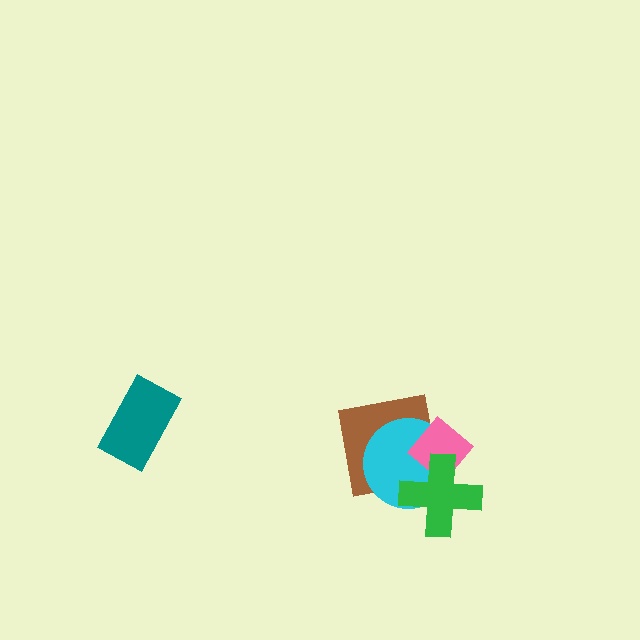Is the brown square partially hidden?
Yes, it is partially covered by another shape.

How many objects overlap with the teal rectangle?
0 objects overlap with the teal rectangle.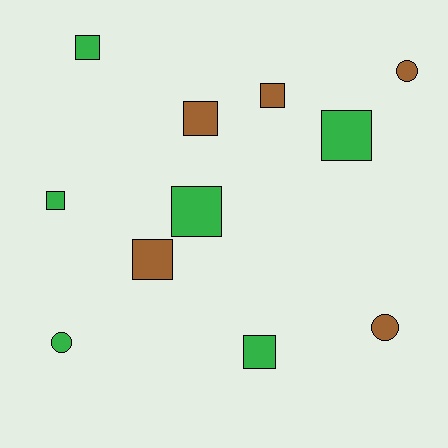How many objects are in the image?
There are 11 objects.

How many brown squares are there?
There are 3 brown squares.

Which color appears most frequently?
Green, with 6 objects.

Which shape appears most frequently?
Square, with 8 objects.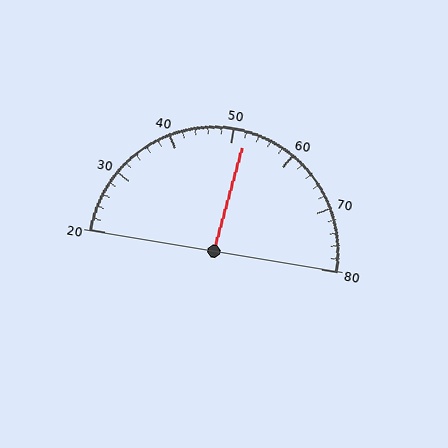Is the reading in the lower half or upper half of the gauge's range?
The reading is in the upper half of the range (20 to 80).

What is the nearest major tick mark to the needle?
The nearest major tick mark is 50.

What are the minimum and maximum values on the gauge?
The gauge ranges from 20 to 80.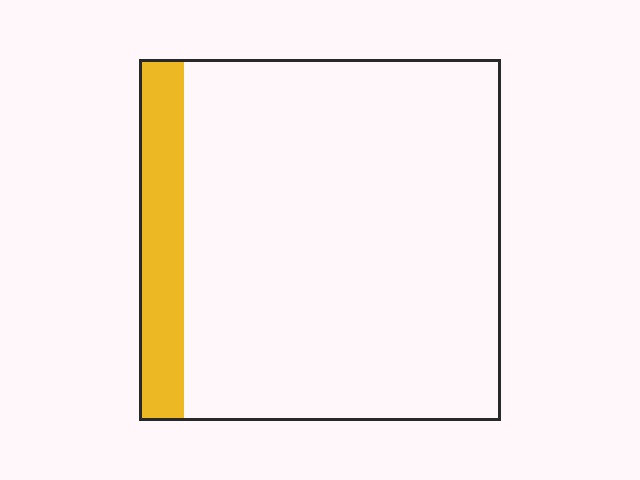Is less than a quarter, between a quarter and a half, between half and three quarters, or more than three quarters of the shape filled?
Less than a quarter.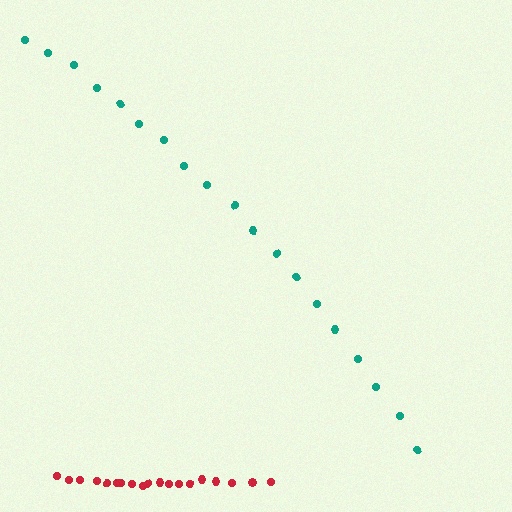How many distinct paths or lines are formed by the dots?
There are 2 distinct paths.